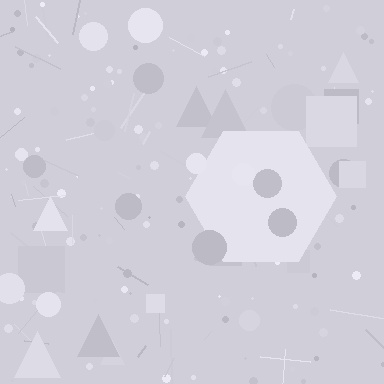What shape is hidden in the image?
A hexagon is hidden in the image.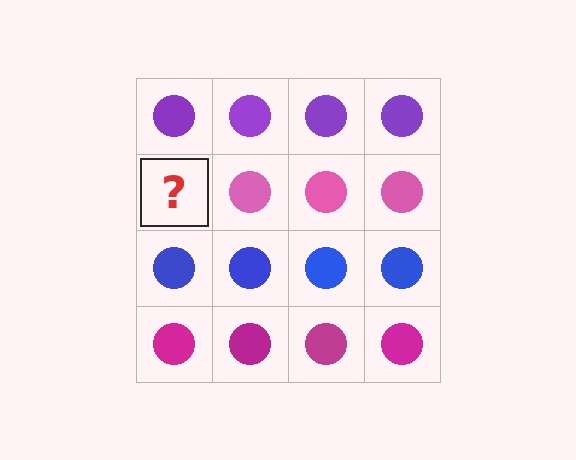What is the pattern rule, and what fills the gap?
The rule is that each row has a consistent color. The gap should be filled with a pink circle.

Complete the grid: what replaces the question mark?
The question mark should be replaced with a pink circle.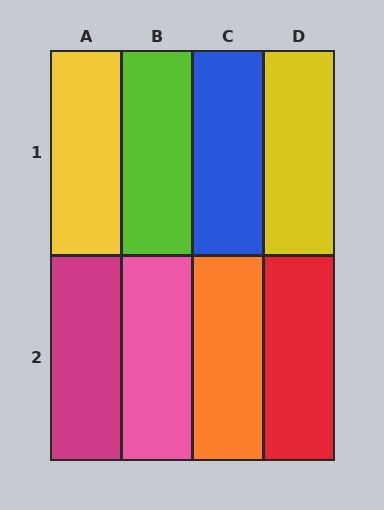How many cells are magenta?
1 cell is magenta.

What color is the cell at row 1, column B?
Lime.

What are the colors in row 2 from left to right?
Magenta, pink, orange, red.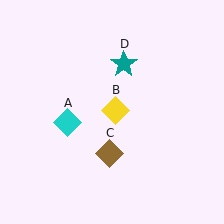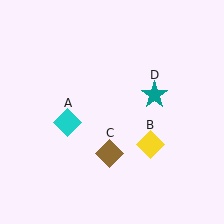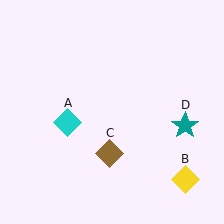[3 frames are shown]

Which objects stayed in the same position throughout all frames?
Cyan diamond (object A) and brown diamond (object C) remained stationary.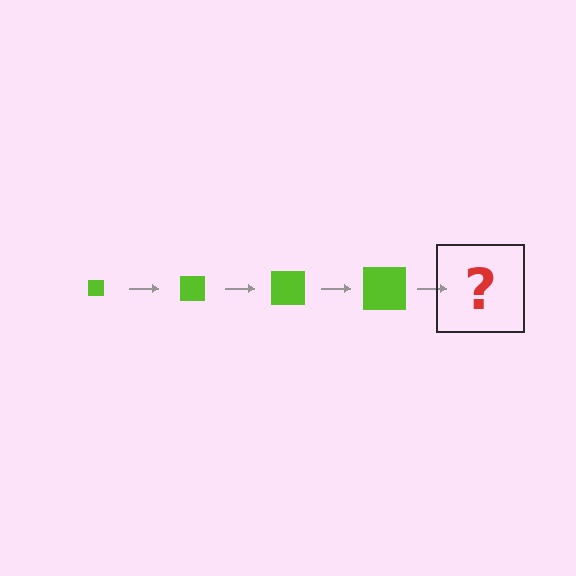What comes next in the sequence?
The next element should be a lime square, larger than the previous one.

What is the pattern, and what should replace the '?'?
The pattern is that the square gets progressively larger each step. The '?' should be a lime square, larger than the previous one.